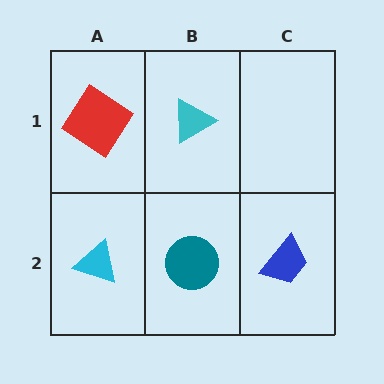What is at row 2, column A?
A cyan triangle.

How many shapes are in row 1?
2 shapes.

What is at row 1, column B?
A cyan triangle.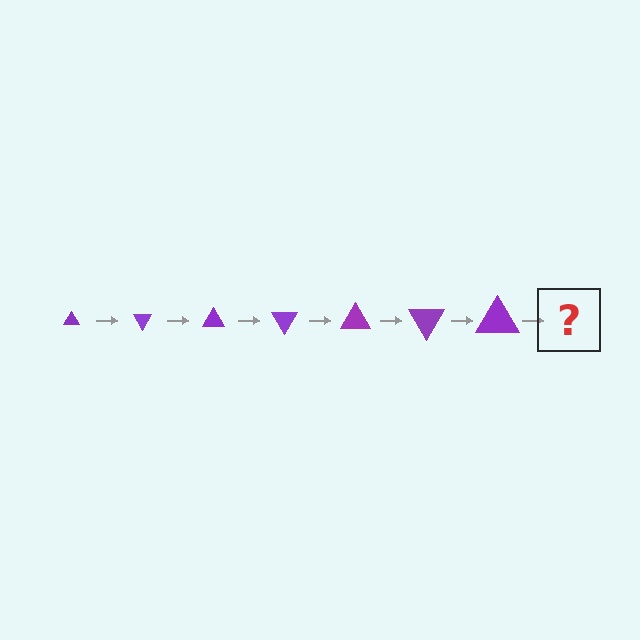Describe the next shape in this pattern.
It should be a triangle, larger than the previous one and rotated 420 degrees from the start.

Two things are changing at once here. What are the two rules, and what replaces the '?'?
The two rules are that the triangle grows larger each step and it rotates 60 degrees each step. The '?' should be a triangle, larger than the previous one and rotated 420 degrees from the start.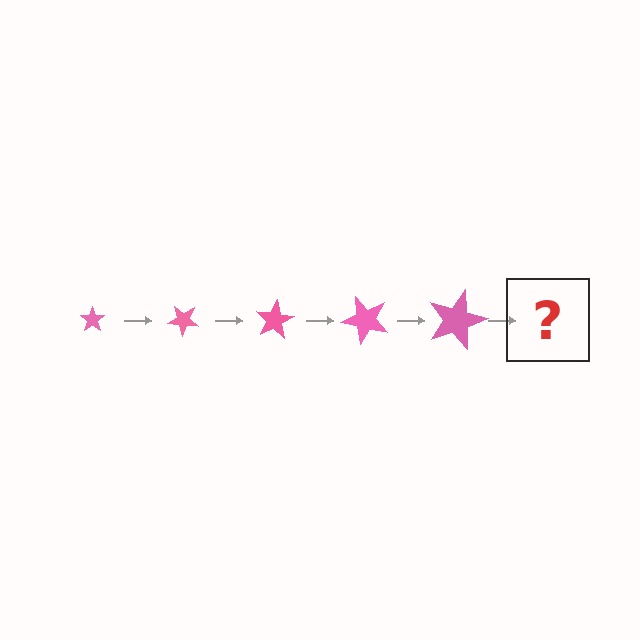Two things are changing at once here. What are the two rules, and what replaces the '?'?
The two rules are that the star grows larger each step and it rotates 40 degrees each step. The '?' should be a star, larger than the previous one and rotated 200 degrees from the start.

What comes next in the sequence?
The next element should be a star, larger than the previous one and rotated 200 degrees from the start.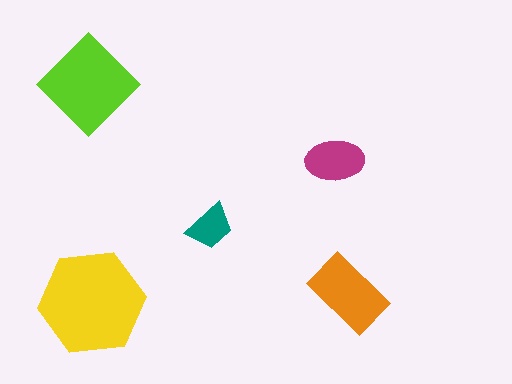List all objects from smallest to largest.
The teal trapezoid, the magenta ellipse, the orange rectangle, the lime diamond, the yellow hexagon.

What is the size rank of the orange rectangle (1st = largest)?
3rd.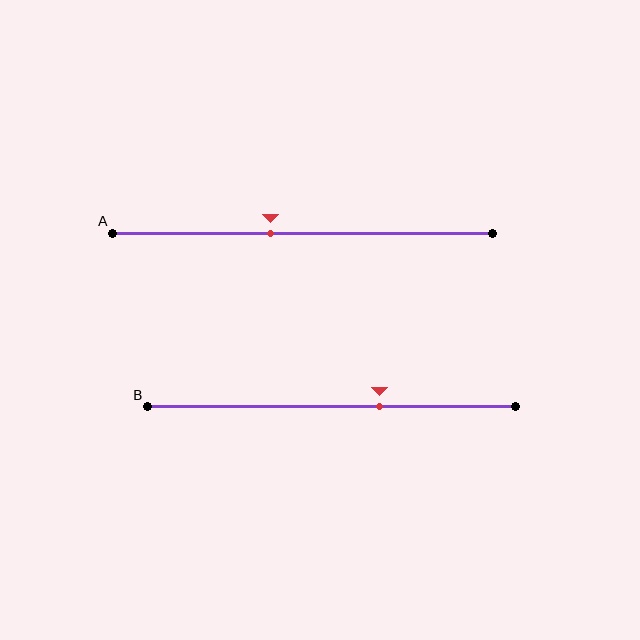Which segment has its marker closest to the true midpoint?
Segment A has its marker closest to the true midpoint.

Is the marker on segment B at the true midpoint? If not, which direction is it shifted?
No, the marker on segment B is shifted to the right by about 13% of the segment length.